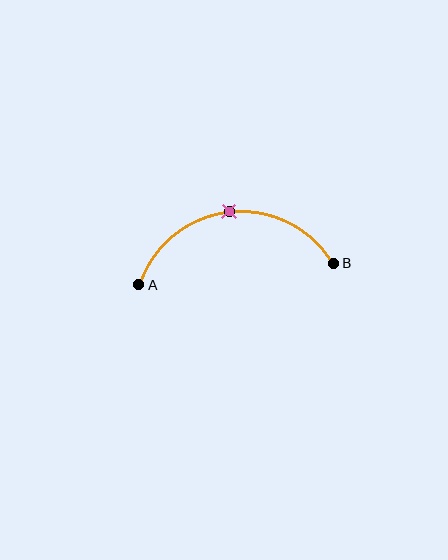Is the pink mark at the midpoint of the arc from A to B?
Yes. The pink mark lies on the arc at equal arc-length from both A and B — it is the arc midpoint.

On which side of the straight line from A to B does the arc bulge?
The arc bulges above the straight line connecting A and B.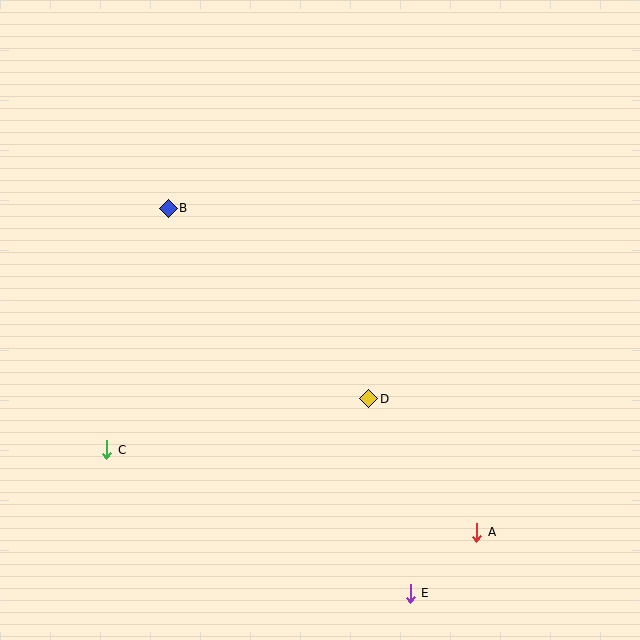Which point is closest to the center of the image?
Point D at (369, 399) is closest to the center.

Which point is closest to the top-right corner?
Point D is closest to the top-right corner.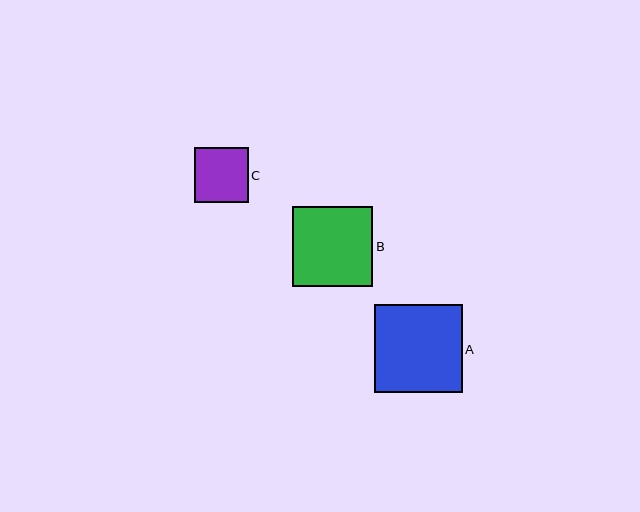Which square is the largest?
Square A is the largest with a size of approximately 88 pixels.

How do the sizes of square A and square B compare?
Square A and square B are approximately the same size.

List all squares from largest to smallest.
From largest to smallest: A, B, C.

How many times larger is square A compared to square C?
Square A is approximately 1.6 times the size of square C.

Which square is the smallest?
Square C is the smallest with a size of approximately 54 pixels.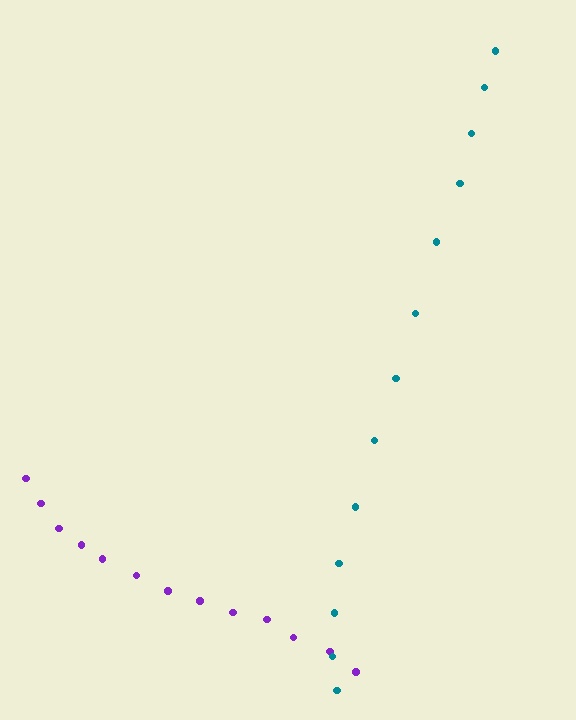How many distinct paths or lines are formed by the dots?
There are 2 distinct paths.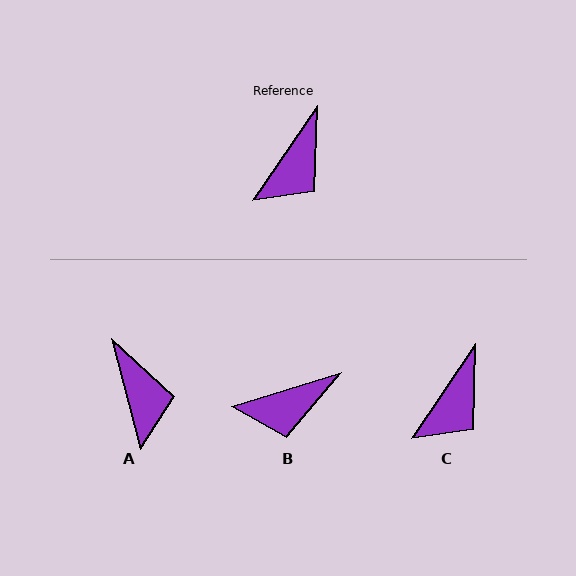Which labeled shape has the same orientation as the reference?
C.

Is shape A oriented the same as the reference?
No, it is off by about 49 degrees.